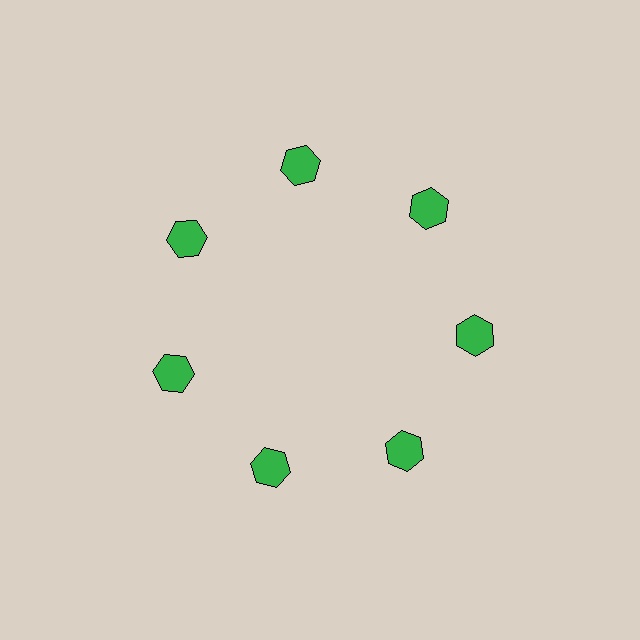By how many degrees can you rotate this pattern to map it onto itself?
The pattern maps onto itself every 51 degrees of rotation.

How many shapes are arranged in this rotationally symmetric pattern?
There are 7 shapes, arranged in 7 groups of 1.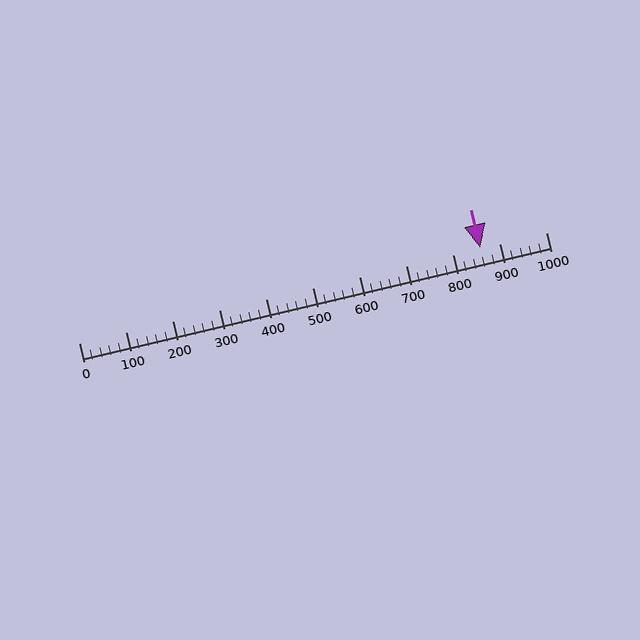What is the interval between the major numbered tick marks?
The major tick marks are spaced 100 units apart.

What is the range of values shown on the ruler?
The ruler shows values from 0 to 1000.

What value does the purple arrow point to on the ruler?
The purple arrow points to approximately 860.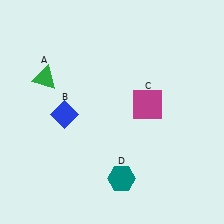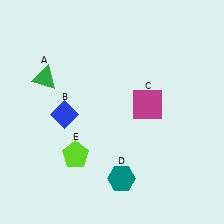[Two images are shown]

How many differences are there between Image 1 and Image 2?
There is 1 difference between the two images.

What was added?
A lime pentagon (E) was added in Image 2.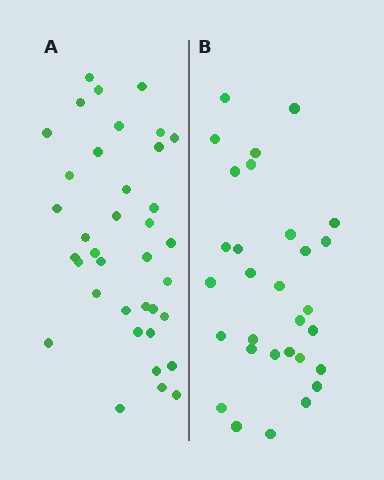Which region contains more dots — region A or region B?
Region A (the left region) has more dots.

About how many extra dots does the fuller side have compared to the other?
Region A has roughly 8 or so more dots than region B.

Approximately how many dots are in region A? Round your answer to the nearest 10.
About 40 dots. (The exact count is 37, which rounds to 40.)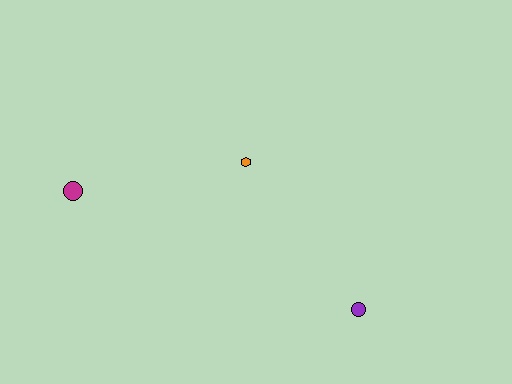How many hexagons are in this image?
There is 1 hexagon.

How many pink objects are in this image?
There are no pink objects.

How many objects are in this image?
There are 3 objects.